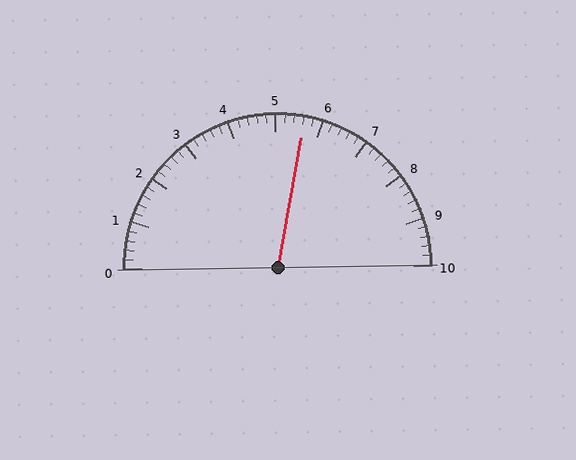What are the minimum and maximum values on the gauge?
The gauge ranges from 0 to 10.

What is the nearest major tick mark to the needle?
The nearest major tick mark is 6.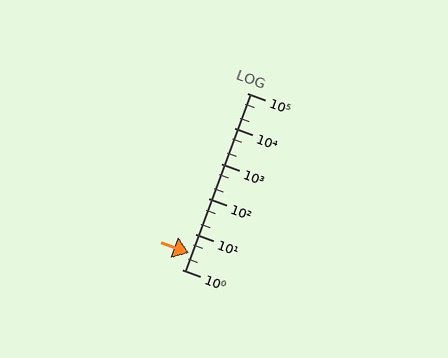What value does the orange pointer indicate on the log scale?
The pointer indicates approximately 3.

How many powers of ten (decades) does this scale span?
The scale spans 5 decades, from 1 to 100000.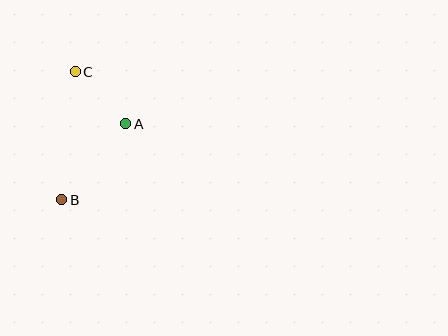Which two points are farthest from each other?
Points B and C are farthest from each other.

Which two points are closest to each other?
Points A and C are closest to each other.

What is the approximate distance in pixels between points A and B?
The distance between A and B is approximately 99 pixels.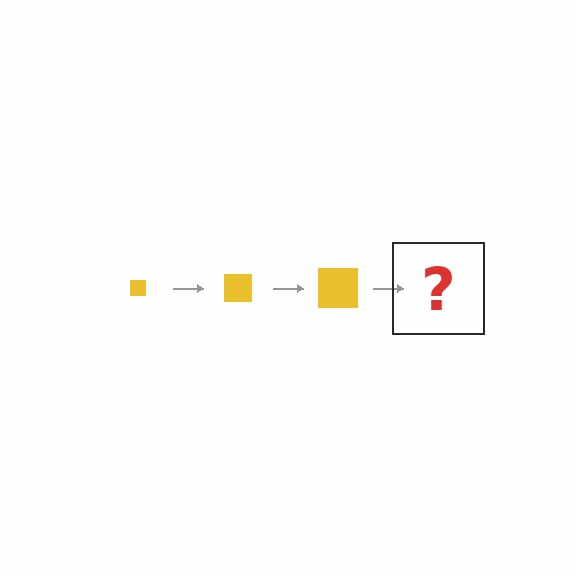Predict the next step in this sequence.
The next step is a yellow square, larger than the previous one.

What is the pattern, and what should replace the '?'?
The pattern is that the square gets progressively larger each step. The '?' should be a yellow square, larger than the previous one.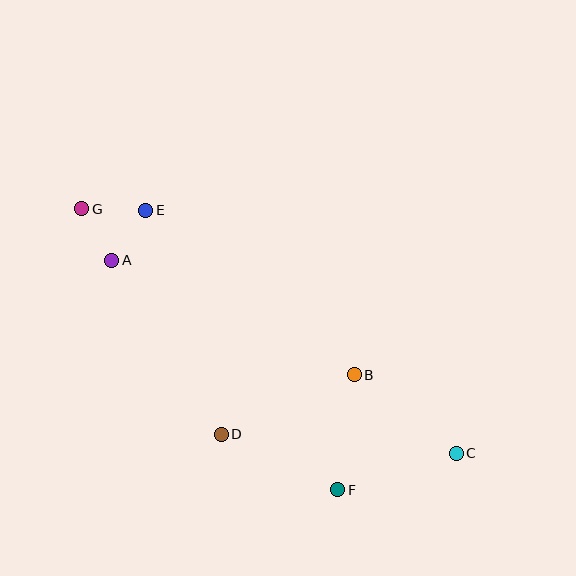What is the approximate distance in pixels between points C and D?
The distance between C and D is approximately 236 pixels.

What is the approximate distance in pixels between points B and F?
The distance between B and F is approximately 116 pixels.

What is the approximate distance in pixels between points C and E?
The distance between C and E is approximately 394 pixels.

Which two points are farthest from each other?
Points C and G are farthest from each other.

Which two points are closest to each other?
Points A and G are closest to each other.